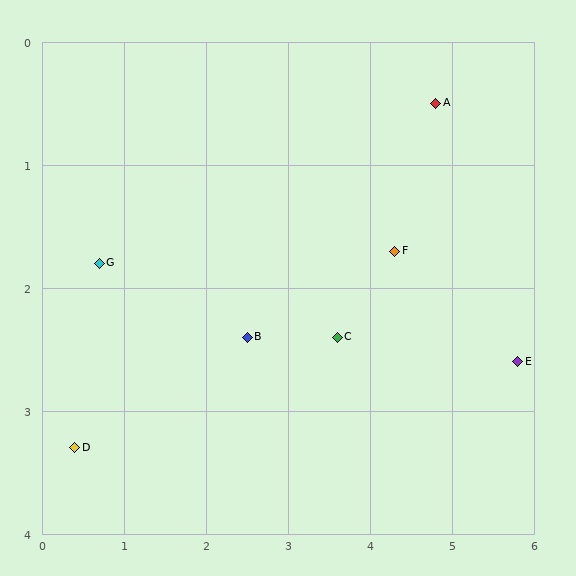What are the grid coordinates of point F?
Point F is at approximately (4.3, 1.7).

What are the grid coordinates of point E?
Point E is at approximately (5.8, 2.6).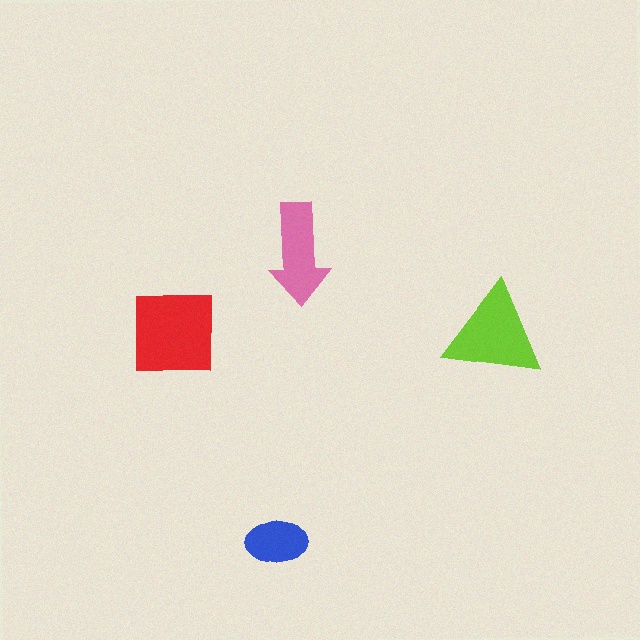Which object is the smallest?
The blue ellipse.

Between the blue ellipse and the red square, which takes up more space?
The red square.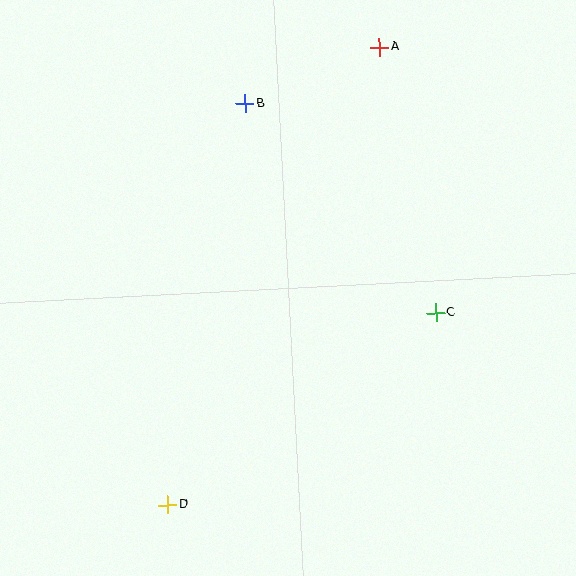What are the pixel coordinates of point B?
Point B is at (245, 104).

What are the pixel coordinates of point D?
Point D is at (168, 505).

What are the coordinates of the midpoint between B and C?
The midpoint between B and C is at (341, 208).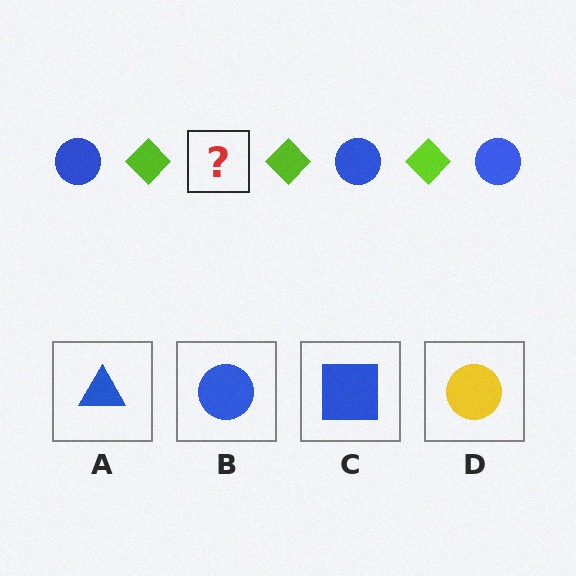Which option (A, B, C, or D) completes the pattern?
B.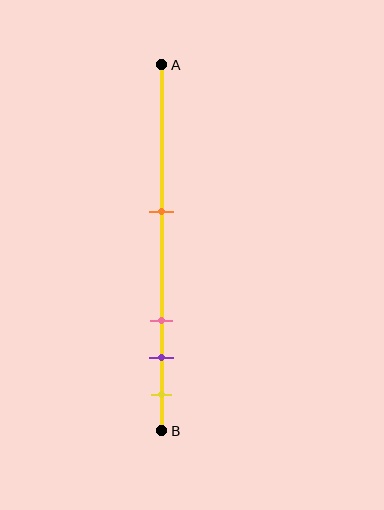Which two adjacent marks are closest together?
The purple and yellow marks are the closest adjacent pair.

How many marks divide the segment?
There are 4 marks dividing the segment.